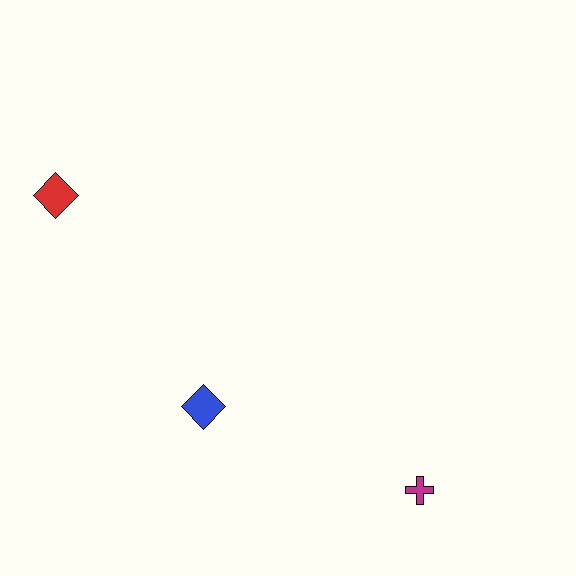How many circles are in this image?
There are no circles.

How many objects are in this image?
There are 3 objects.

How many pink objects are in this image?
There are no pink objects.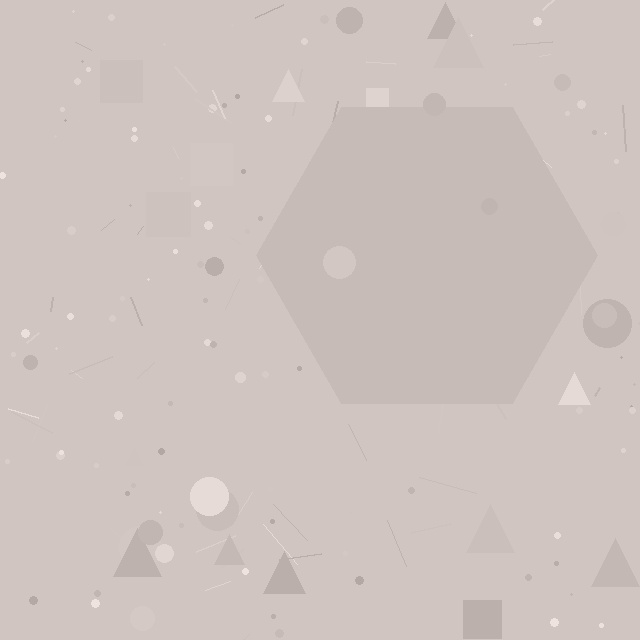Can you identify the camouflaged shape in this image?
The camouflaged shape is a hexagon.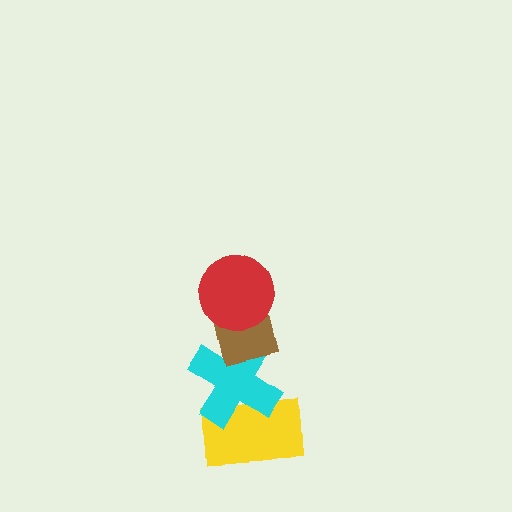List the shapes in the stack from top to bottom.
From top to bottom: the red circle, the brown rectangle, the cyan cross, the yellow rectangle.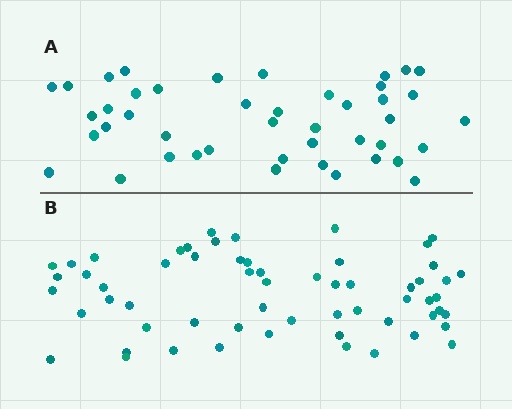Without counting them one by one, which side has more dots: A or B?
Region B (the bottom region) has more dots.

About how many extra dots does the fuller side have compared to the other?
Region B has approximately 15 more dots than region A.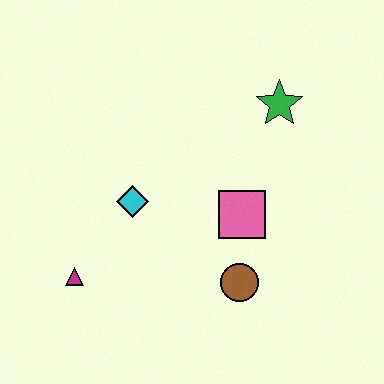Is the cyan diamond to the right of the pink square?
No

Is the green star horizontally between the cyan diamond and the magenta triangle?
No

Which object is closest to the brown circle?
The pink square is closest to the brown circle.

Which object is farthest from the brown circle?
The green star is farthest from the brown circle.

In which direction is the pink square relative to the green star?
The pink square is below the green star.